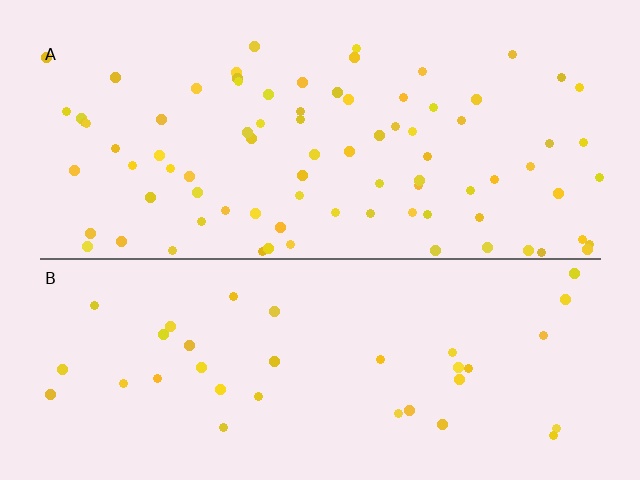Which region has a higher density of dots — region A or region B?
A (the top).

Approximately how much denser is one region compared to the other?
Approximately 2.4× — region A over region B.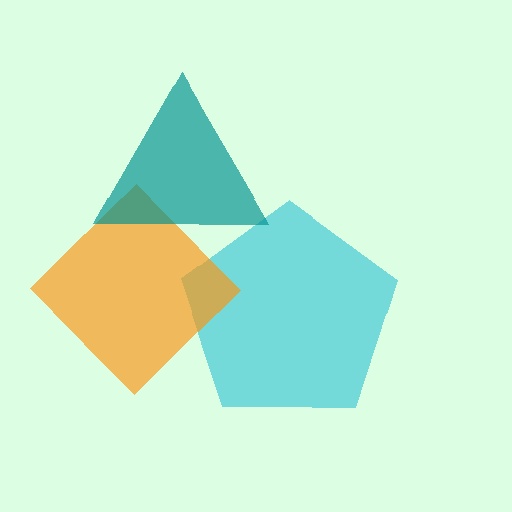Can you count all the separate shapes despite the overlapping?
Yes, there are 3 separate shapes.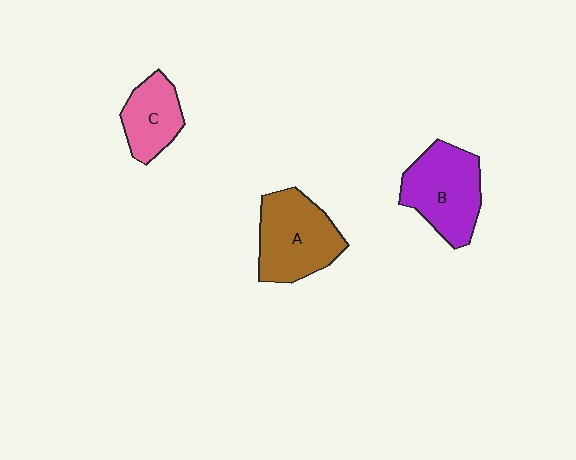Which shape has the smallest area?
Shape C (pink).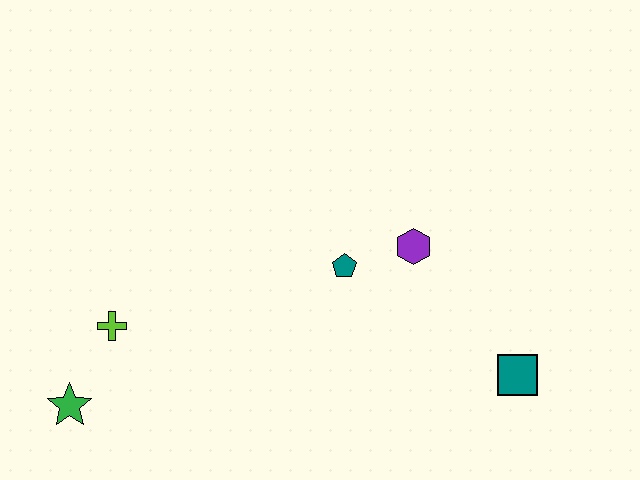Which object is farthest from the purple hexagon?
The green star is farthest from the purple hexagon.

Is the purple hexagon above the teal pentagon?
Yes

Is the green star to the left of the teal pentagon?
Yes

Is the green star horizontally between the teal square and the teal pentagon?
No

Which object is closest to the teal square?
The purple hexagon is closest to the teal square.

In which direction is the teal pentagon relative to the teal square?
The teal pentagon is to the left of the teal square.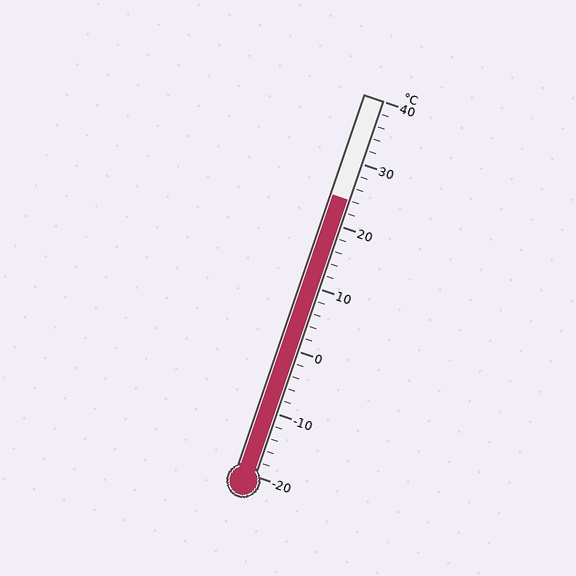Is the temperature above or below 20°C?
The temperature is above 20°C.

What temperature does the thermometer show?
The thermometer shows approximately 24°C.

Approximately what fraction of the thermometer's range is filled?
The thermometer is filled to approximately 75% of its range.